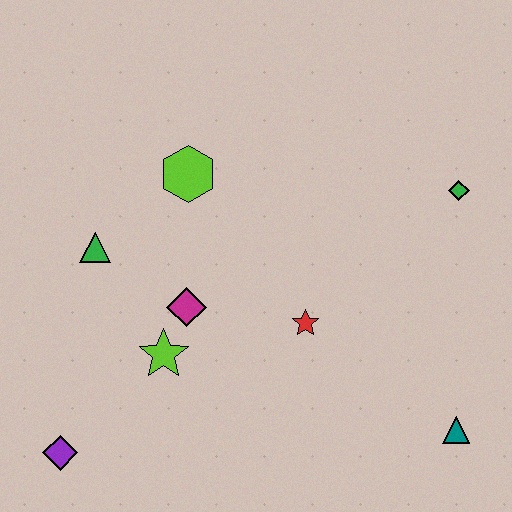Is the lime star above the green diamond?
No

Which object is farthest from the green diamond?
The purple diamond is farthest from the green diamond.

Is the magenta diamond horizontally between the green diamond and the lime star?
Yes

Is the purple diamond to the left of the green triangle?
Yes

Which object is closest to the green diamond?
The red star is closest to the green diamond.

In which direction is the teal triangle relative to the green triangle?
The teal triangle is to the right of the green triangle.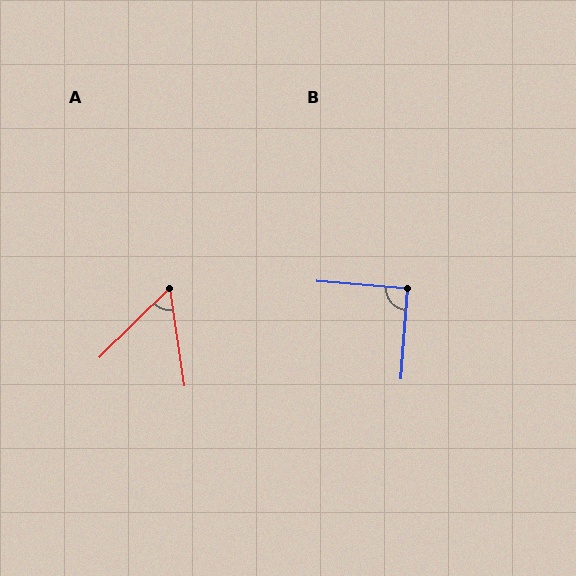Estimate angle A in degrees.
Approximately 54 degrees.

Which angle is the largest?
B, at approximately 91 degrees.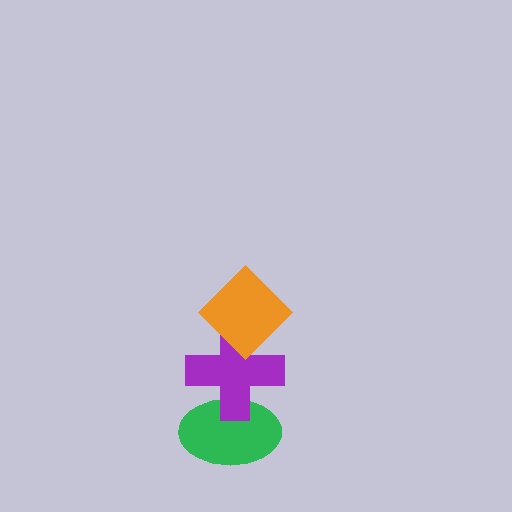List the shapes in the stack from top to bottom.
From top to bottom: the orange diamond, the purple cross, the green ellipse.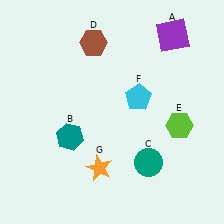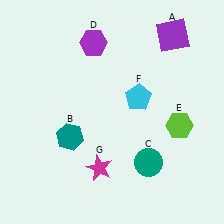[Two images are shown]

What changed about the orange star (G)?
In Image 1, G is orange. In Image 2, it changed to magenta.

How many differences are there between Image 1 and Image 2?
There are 2 differences between the two images.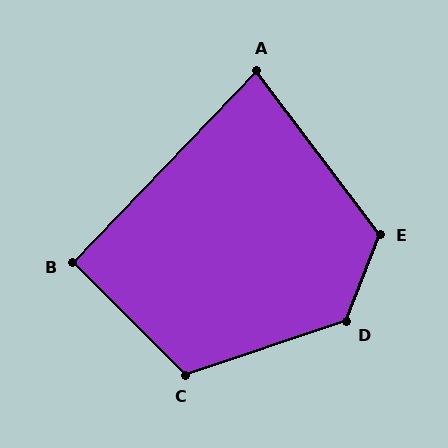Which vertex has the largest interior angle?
D, at approximately 130 degrees.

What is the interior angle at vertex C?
Approximately 116 degrees (obtuse).